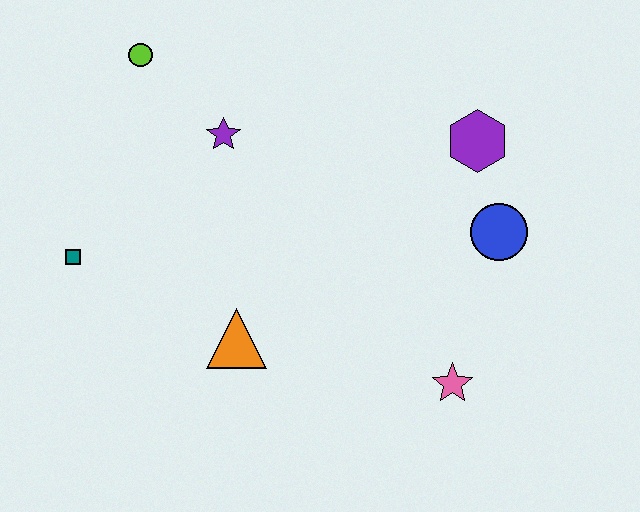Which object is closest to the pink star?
The blue circle is closest to the pink star.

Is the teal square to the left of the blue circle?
Yes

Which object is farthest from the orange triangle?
The purple hexagon is farthest from the orange triangle.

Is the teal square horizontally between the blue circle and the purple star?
No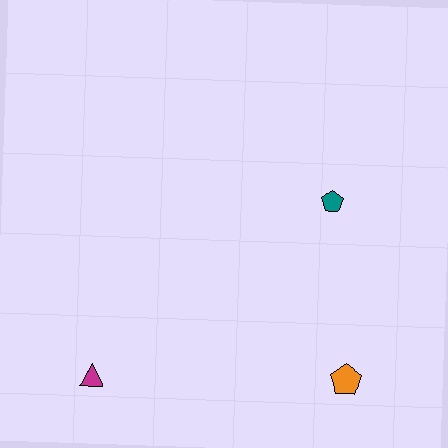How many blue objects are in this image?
There are no blue objects.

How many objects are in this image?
There are 3 objects.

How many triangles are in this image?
There is 1 triangle.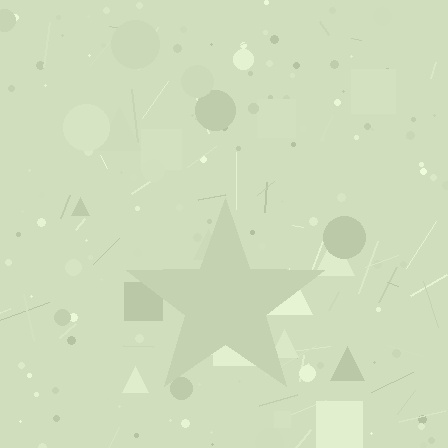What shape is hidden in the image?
A star is hidden in the image.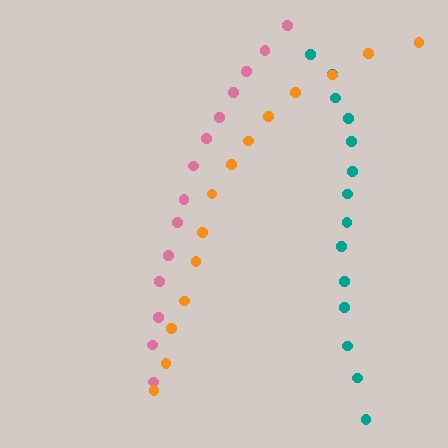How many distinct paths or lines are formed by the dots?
There are 3 distinct paths.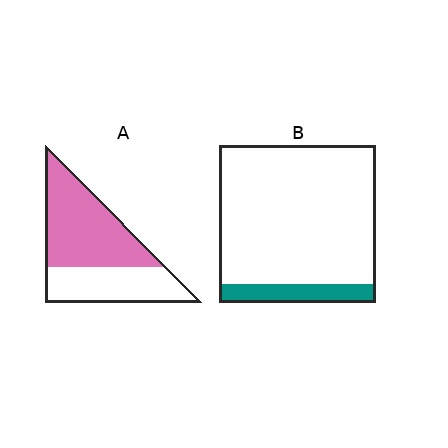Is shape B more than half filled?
No.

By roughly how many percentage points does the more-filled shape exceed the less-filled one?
By roughly 50 percentage points (A over B).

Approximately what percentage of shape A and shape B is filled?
A is approximately 60% and B is approximately 10%.